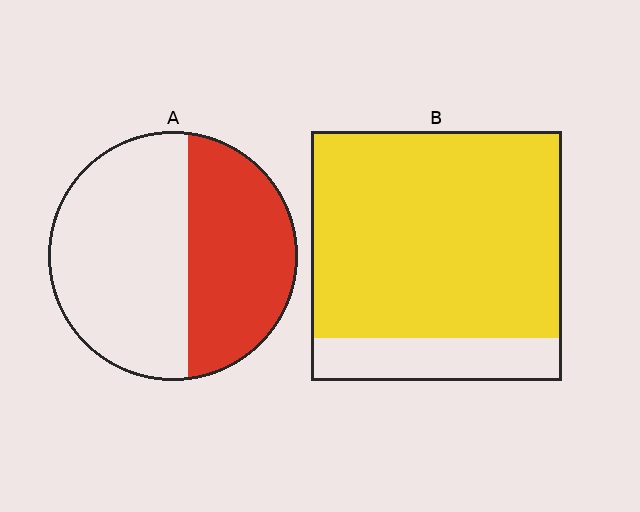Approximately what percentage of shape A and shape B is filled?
A is approximately 40% and B is approximately 85%.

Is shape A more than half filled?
No.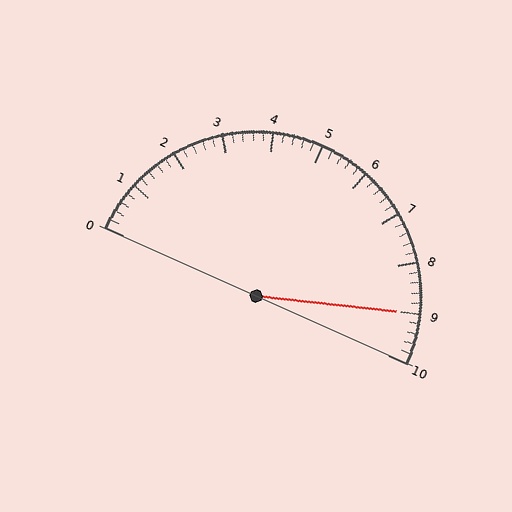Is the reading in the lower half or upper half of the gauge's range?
The reading is in the upper half of the range (0 to 10).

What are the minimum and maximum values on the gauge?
The gauge ranges from 0 to 10.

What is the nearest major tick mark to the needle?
The nearest major tick mark is 9.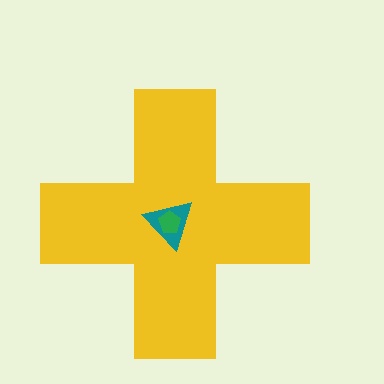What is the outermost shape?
The yellow cross.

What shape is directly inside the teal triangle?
The green pentagon.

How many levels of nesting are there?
3.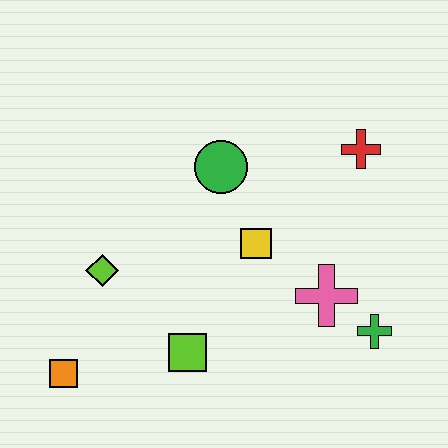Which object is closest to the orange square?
The lime diamond is closest to the orange square.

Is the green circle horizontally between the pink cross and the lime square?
Yes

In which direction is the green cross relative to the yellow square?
The green cross is to the right of the yellow square.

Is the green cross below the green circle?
Yes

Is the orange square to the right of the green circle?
No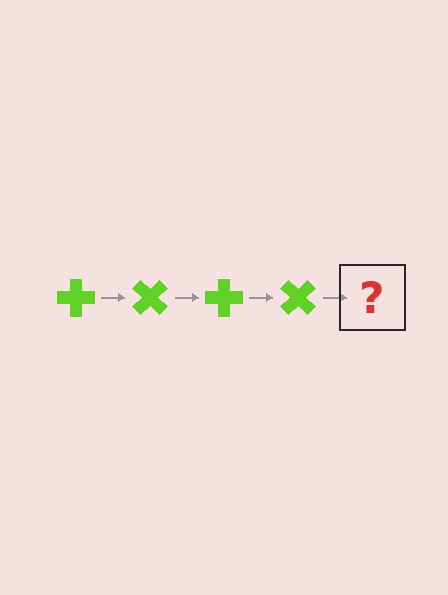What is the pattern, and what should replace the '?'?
The pattern is that the cross rotates 45 degrees each step. The '?' should be a lime cross rotated 180 degrees.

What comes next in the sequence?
The next element should be a lime cross rotated 180 degrees.